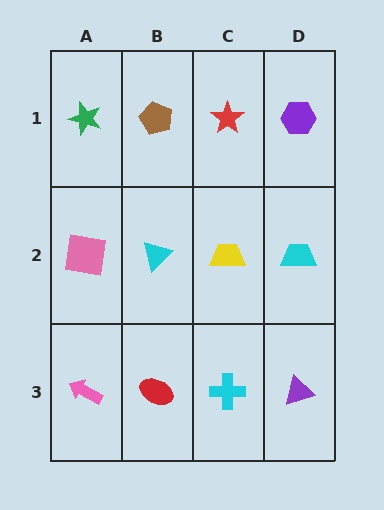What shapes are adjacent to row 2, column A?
A green star (row 1, column A), a pink arrow (row 3, column A), a cyan triangle (row 2, column B).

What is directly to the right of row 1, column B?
A red star.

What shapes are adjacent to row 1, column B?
A cyan triangle (row 2, column B), a green star (row 1, column A), a red star (row 1, column C).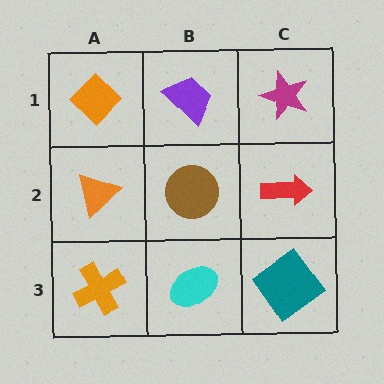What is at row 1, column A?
An orange diamond.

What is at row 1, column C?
A magenta star.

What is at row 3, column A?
An orange cross.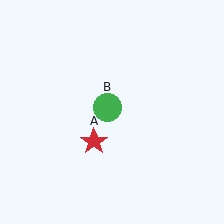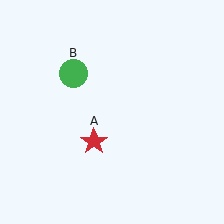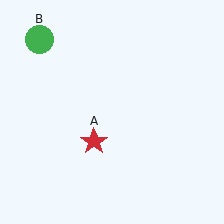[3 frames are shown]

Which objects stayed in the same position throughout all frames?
Red star (object A) remained stationary.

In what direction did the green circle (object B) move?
The green circle (object B) moved up and to the left.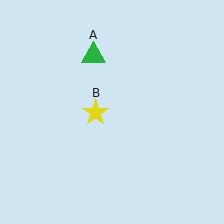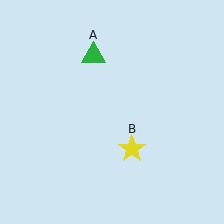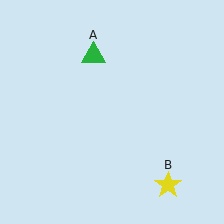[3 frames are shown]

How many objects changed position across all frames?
1 object changed position: yellow star (object B).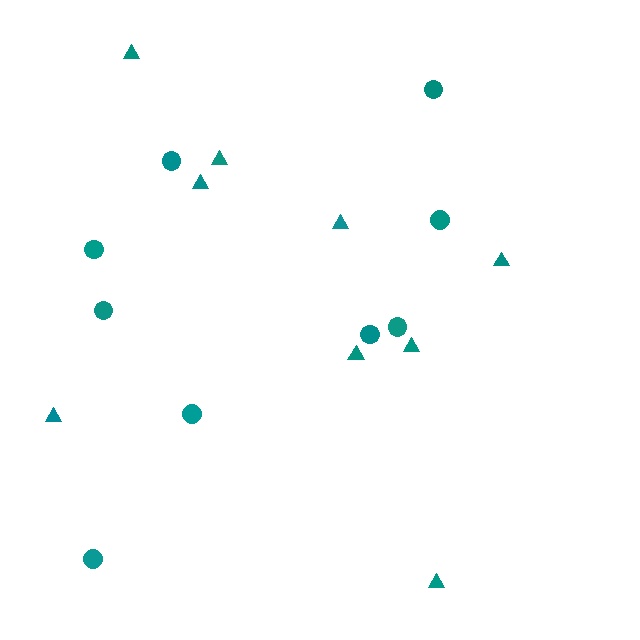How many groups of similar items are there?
There are 2 groups: one group of circles (9) and one group of triangles (9).